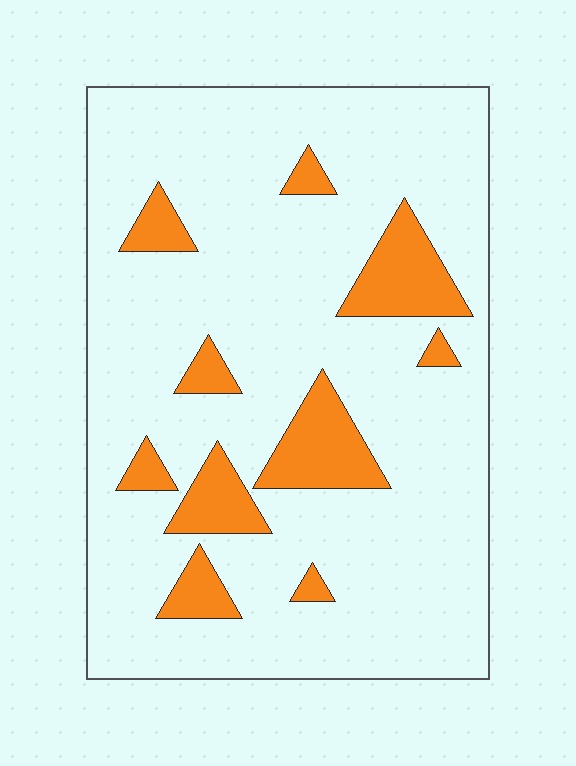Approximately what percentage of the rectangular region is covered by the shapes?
Approximately 15%.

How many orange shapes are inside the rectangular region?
10.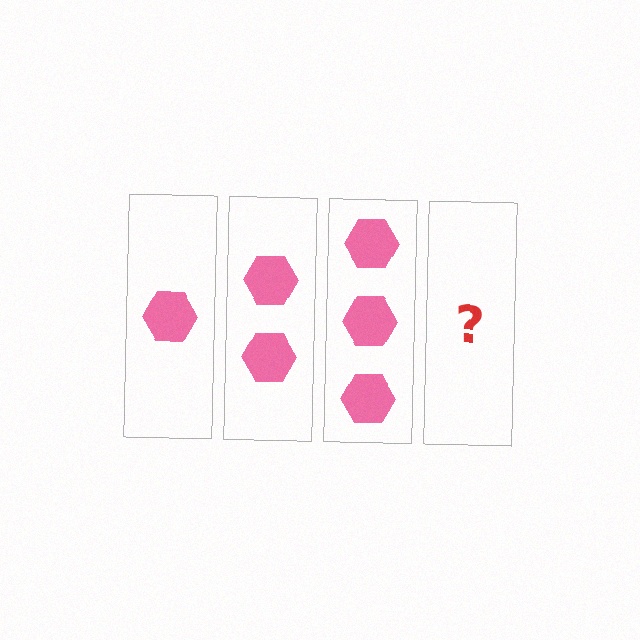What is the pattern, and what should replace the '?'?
The pattern is that each step adds one more hexagon. The '?' should be 4 hexagons.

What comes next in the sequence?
The next element should be 4 hexagons.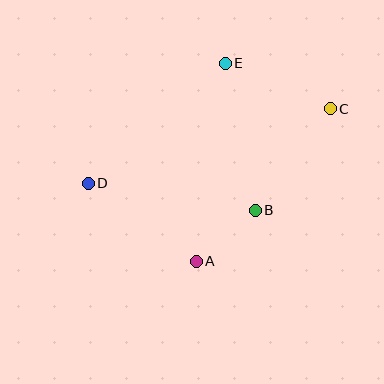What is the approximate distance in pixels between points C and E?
The distance between C and E is approximately 115 pixels.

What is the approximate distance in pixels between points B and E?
The distance between B and E is approximately 150 pixels.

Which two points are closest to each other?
Points A and B are closest to each other.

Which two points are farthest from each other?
Points C and D are farthest from each other.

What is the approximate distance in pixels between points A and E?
The distance between A and E is approximately 200 pixels.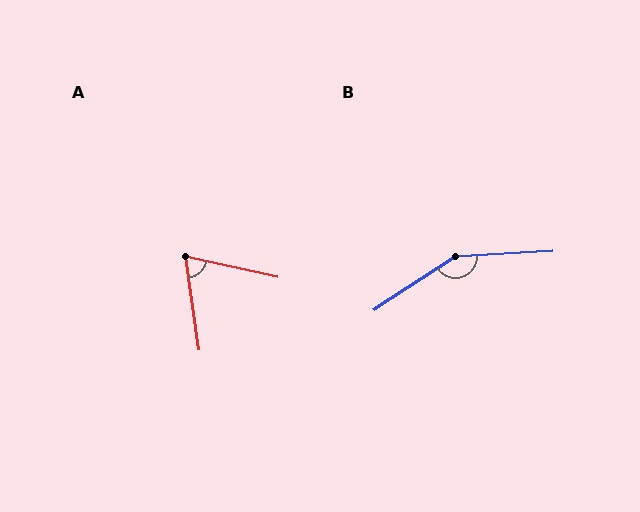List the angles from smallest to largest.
A (69°), B (150°).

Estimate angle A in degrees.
Approximately 69 degrees.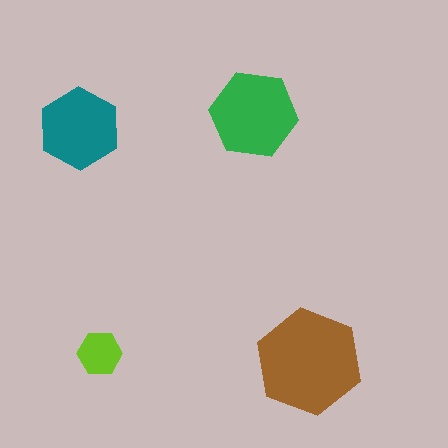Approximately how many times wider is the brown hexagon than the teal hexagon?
About 1.5 times wider.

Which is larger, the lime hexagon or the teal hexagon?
The teal one.